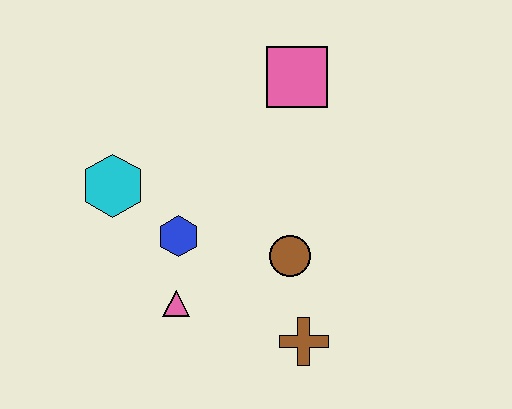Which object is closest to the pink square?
The brown circle is closest to the pink square.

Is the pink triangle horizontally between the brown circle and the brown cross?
No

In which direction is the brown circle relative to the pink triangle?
The brown circle is to the right of the pink triangle.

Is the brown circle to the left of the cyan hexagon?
No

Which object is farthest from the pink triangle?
The pink square is farthest from the pink triangle.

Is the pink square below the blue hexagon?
No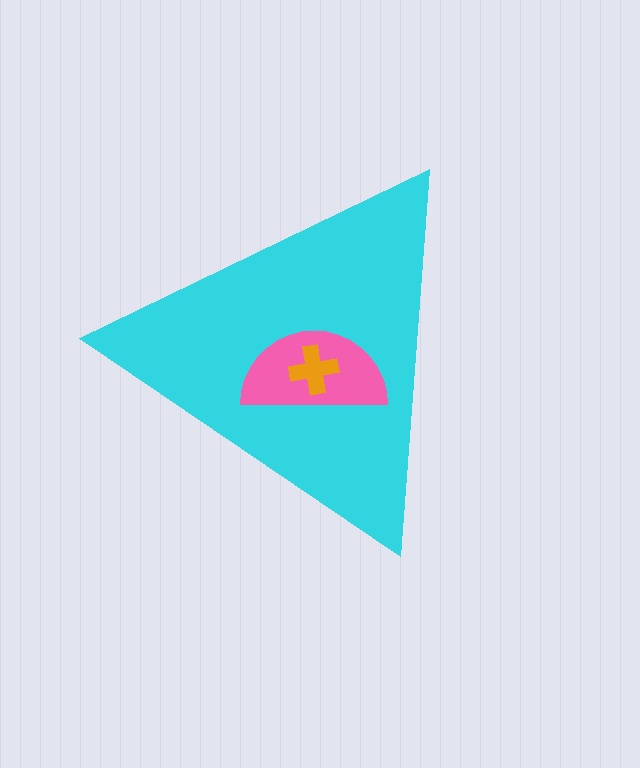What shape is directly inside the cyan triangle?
The pink semicircle.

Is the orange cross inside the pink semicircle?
Yes.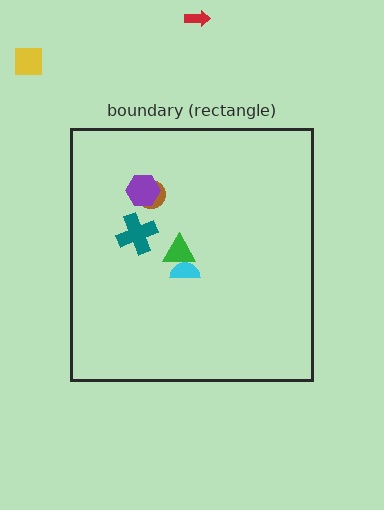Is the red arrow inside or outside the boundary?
Outside.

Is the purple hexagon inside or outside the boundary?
Inside.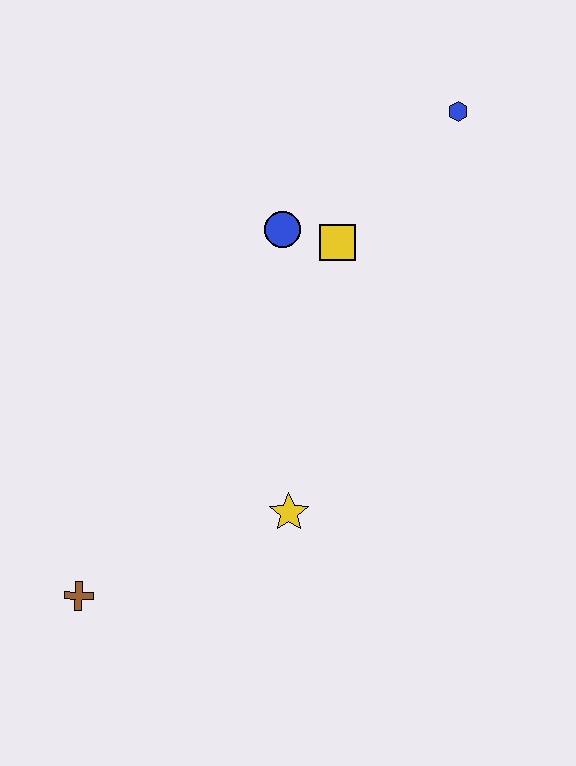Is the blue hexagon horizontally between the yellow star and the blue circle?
No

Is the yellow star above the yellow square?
No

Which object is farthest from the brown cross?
The blue hexagon is farthest from the brown cross.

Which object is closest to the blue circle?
The yellow square is closest to the blue circle.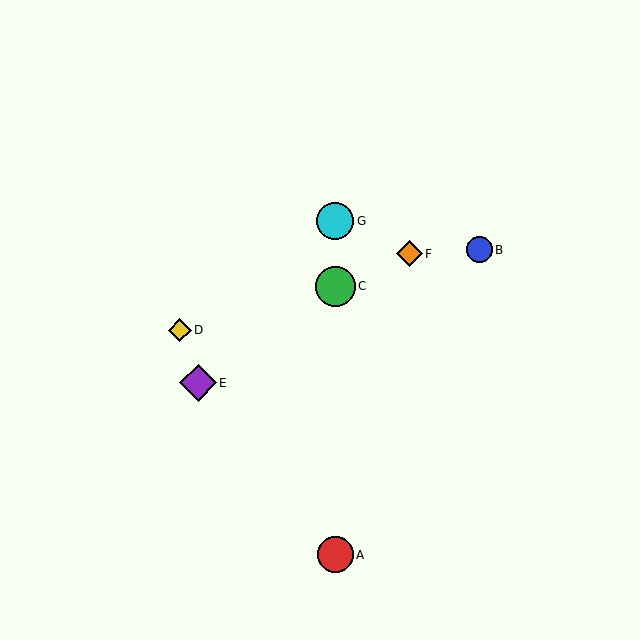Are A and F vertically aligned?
No, A is at x≈335 and F is at x≈409.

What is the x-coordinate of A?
Object A is at x≈335.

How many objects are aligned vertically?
3 objects (A, C, G) are aligned vertically.